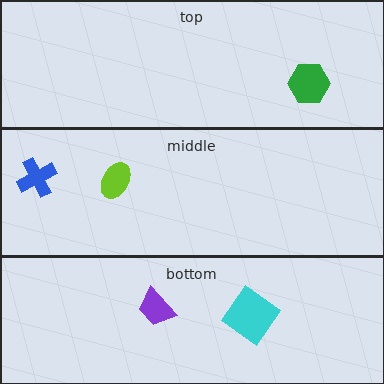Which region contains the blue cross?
The middle region.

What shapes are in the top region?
The green hexagon.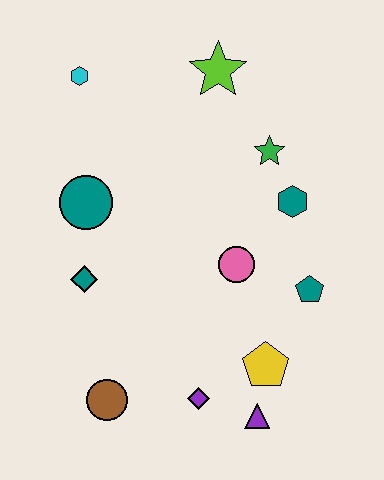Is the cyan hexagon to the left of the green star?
Yes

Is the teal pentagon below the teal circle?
Yes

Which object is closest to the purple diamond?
The purple triangle is closest to the purple diamond.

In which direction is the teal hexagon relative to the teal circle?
The teal hexagon is to the right of the teal circle.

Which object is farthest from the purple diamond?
The cyan hexagon is farthest from the purple diamond.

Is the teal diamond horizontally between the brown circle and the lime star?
No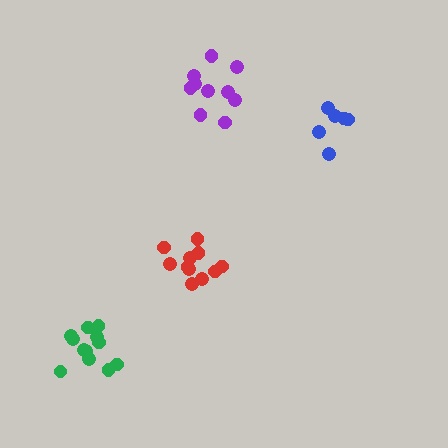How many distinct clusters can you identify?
There are 4 distinct clusters.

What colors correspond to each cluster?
The clusters are colored: red, blue, purple, green.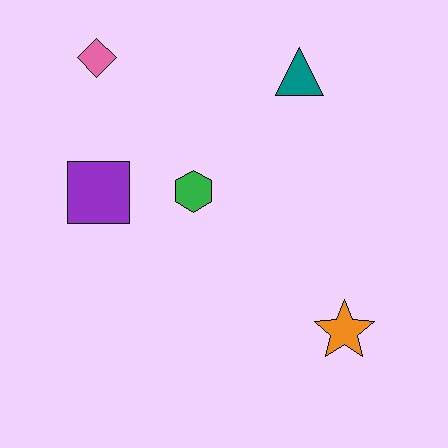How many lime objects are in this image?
There are no lime objects.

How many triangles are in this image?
There is 1 triangle.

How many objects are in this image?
There are 5 objects.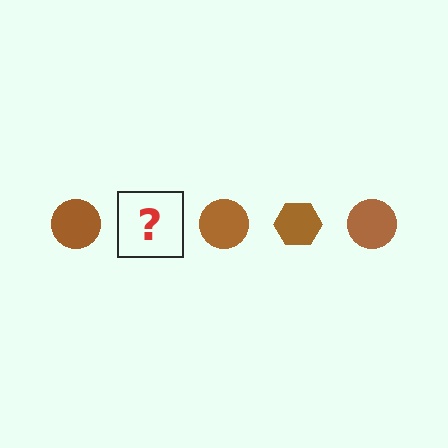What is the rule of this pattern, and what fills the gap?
The rule is that the pattern cycles through circle, hexagon shapes in brown. The gap should be filled with a brown hexagon.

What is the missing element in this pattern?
The missing element is a brown hexagon.